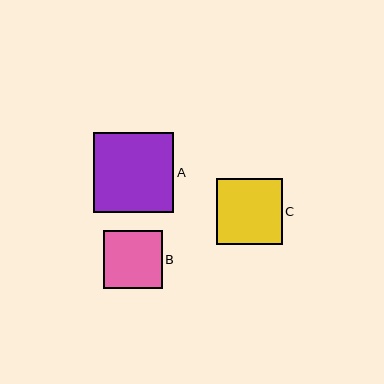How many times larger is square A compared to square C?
Square A is approximately 1.2 times the size of square C.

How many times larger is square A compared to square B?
Square A is approximately 1.4 times the size of square B.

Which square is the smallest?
Square B is the smallest with a size of approximately 59 pixels.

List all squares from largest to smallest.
From largest to smallest: A, C, B.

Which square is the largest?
Square A is the largest with a size of approximately 80 pixels.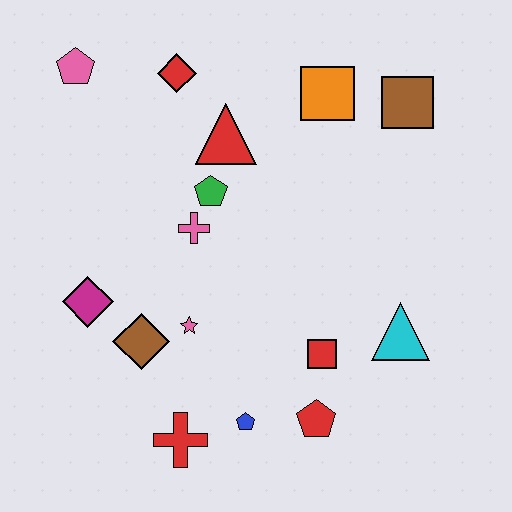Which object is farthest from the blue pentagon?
The pink pentagon is farthest from the blue pentagon.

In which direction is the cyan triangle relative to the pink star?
The cyan triangle is to the right of the pink star.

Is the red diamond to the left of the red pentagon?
Yes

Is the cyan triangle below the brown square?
Yes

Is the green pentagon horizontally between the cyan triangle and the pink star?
Yes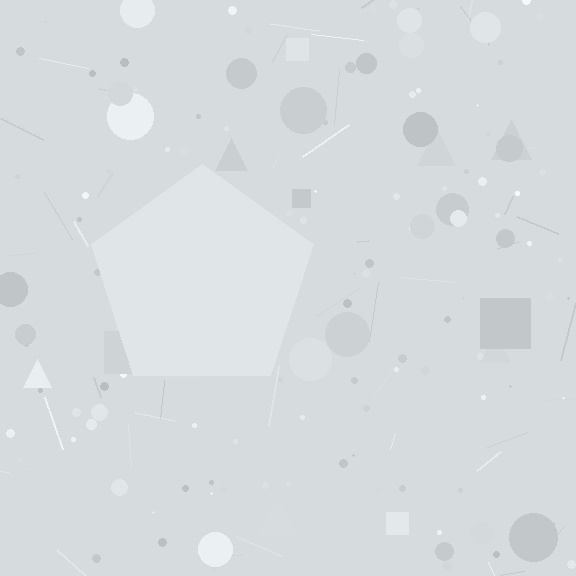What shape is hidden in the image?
A pentagon is hidden in the image.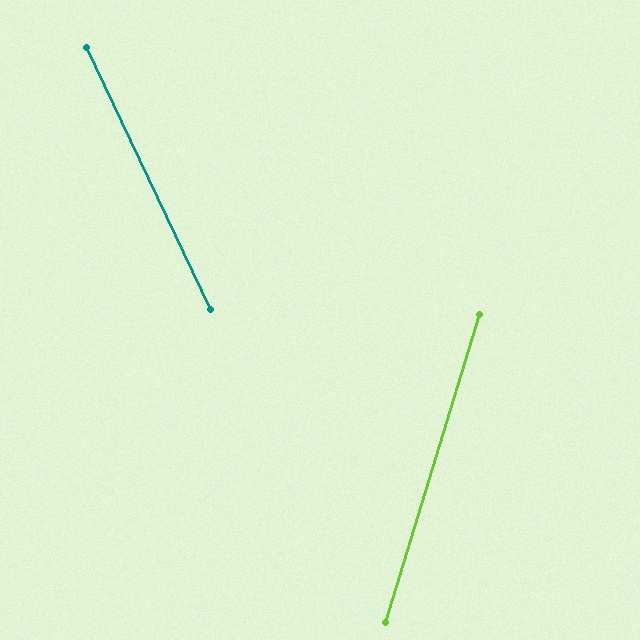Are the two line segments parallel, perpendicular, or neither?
Neither parallel nor perpendicular — they differ by about 42°.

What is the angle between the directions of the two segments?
Approximately 42 degrees.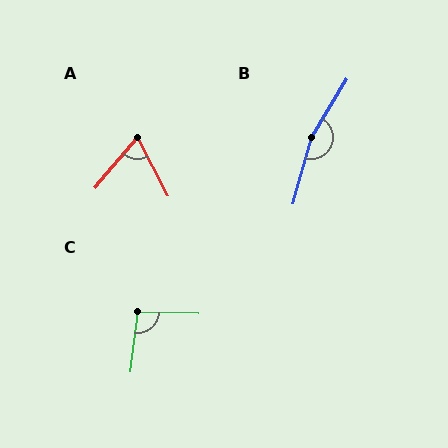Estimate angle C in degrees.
Approximately 96 degrees.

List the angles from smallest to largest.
A (68°), C (96°), B (164°).